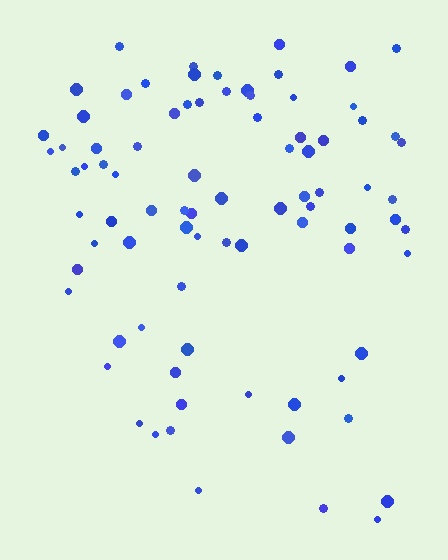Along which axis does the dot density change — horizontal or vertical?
Vertical.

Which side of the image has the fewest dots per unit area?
The bottom.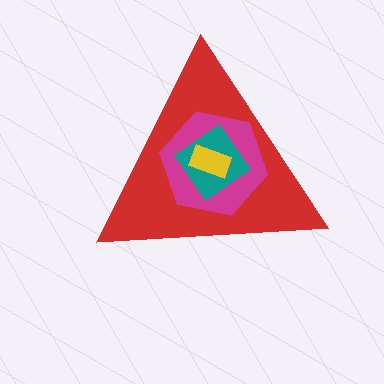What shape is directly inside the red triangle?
The magenta hexagon.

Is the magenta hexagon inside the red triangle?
Yes.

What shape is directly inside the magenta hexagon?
The teal diamond.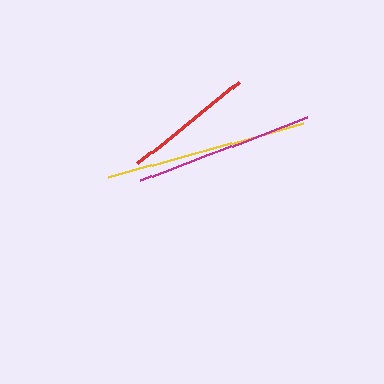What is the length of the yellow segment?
The yellow segment is approximately 201 pixels long.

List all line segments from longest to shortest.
From longest to shortest: yellow, magenta, red.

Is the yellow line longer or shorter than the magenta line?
The yellow line is longer than the magenta line.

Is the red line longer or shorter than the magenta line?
The magenta line is longer than the red line.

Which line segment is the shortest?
The red line is the shortest at approximately 131 pixels.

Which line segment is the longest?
The yellow line is the longest at approximately 201 pixels.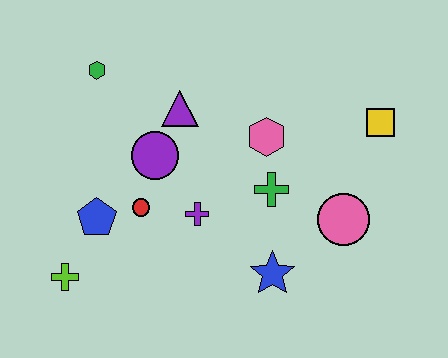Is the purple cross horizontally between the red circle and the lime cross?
No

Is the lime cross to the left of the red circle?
Yes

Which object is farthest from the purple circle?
The yellow square is farthest from the purple circle.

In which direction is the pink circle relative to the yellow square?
The pink circle is below the yellow square.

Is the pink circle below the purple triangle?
Yes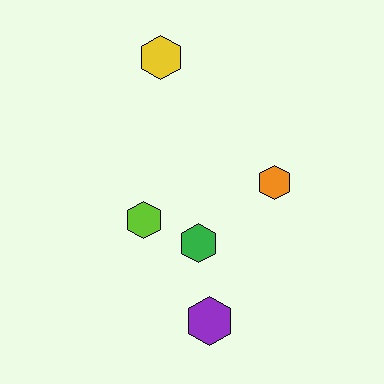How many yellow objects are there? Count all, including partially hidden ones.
There is 1 yellow object.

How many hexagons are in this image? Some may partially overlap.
There are 5 hexagons.